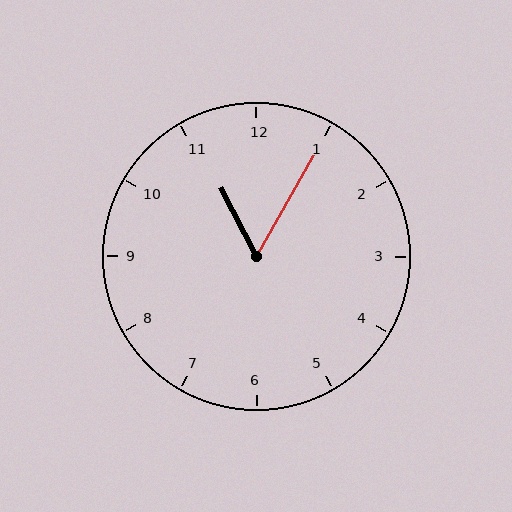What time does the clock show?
11:05.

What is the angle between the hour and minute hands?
Approximately 58 degrees.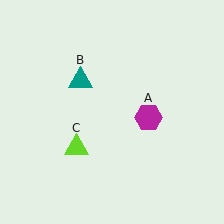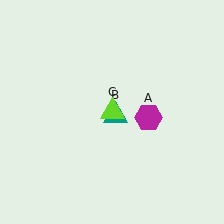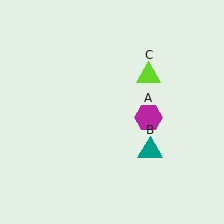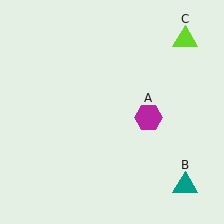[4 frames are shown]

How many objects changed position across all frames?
2 objects changed position: teal triangle (object B), lime triangle (object C).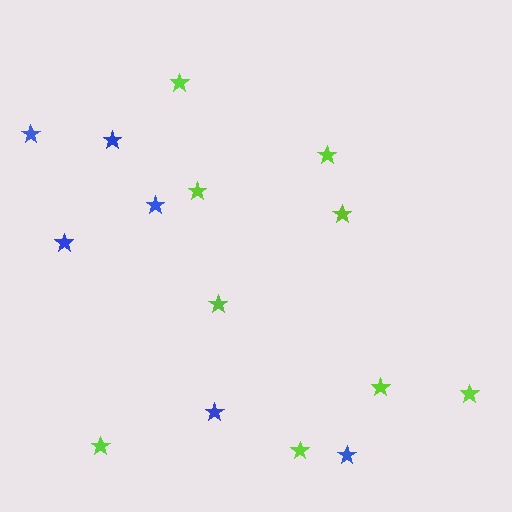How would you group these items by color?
There are 2 groups: one group of blue stars (6) and one group of lime stars (9).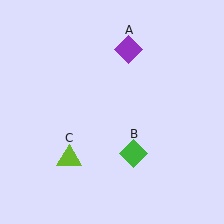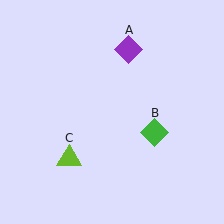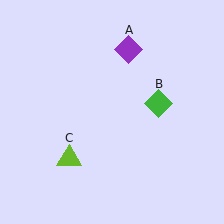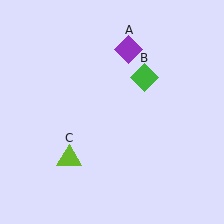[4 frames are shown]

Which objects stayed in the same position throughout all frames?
Purple diamond (object A) and lime triangle (object C) remained stationary.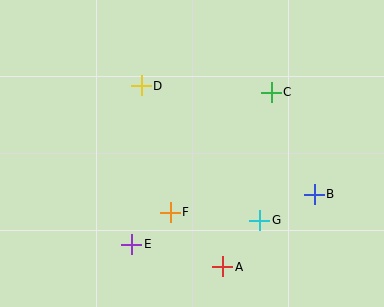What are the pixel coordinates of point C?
Point C is at (271, 92).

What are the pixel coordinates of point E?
Point E is at (132, 244).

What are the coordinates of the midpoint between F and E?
The midpoint between F and E is at (151, 228).